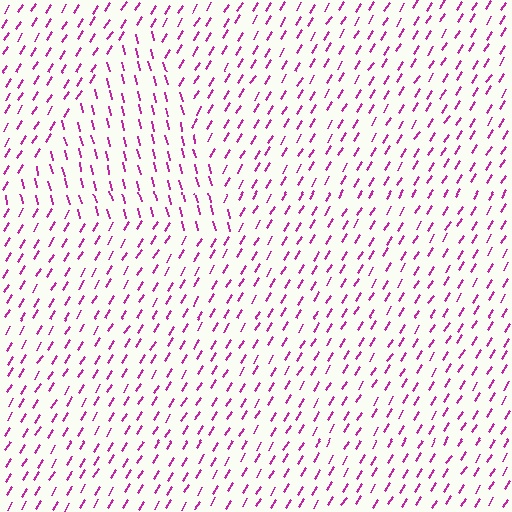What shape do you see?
I see a triangle.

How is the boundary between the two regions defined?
The boundary is defined purely by a change in line orientation (approximately 45 degrees difference). All lines are the same color and thickness.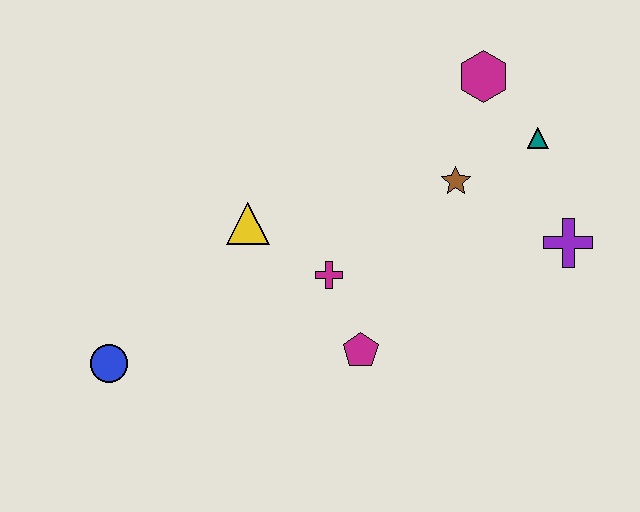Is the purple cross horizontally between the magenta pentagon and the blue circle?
No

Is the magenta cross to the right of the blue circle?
Yes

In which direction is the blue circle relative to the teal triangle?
The blue circle is to the left of the teal triangle.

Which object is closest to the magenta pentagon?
The magenta cross is closest to the magenta pentagon.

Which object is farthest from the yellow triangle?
The purple cross is farthest from the yellow triangle.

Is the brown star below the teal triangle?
Yes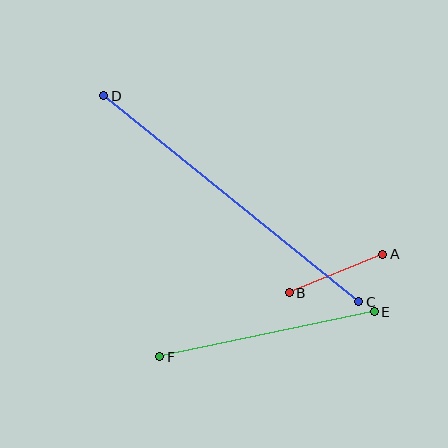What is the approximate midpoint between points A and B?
The midpoint is at approximately (336, 274) pixels.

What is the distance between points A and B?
The distance is approximately 101 pixels.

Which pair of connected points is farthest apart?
Points C and D are farthest apart.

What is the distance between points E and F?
The distance is approximately 219 pixels.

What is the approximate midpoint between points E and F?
The midpoint is at approximately (267, 334) pixels.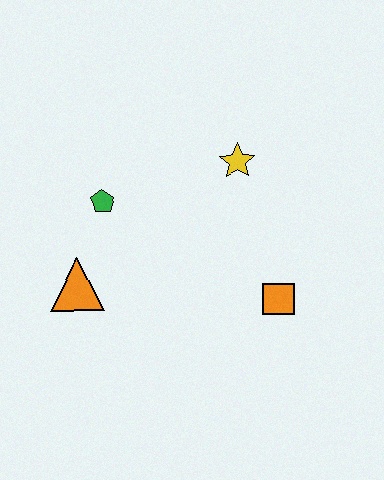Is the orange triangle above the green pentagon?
No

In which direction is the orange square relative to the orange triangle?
The orange square is to the right of the orange triangle.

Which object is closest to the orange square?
The yellow star is closest to the orange square.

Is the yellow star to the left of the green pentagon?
No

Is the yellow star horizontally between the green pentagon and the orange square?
Yes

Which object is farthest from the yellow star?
The orange triangle is farthest from the yellow star.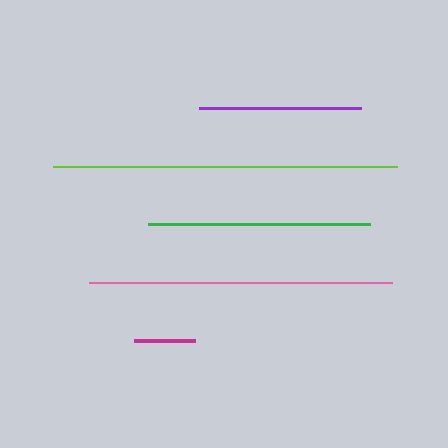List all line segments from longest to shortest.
From longest to shortest: lime, pink, green, purple, magenta.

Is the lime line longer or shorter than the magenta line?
The lime line is longer than the magenta line.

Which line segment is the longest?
The lime line is the longest at approximately 344 pixels.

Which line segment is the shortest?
The magenta line is the shortest at approximately 60 pixels.